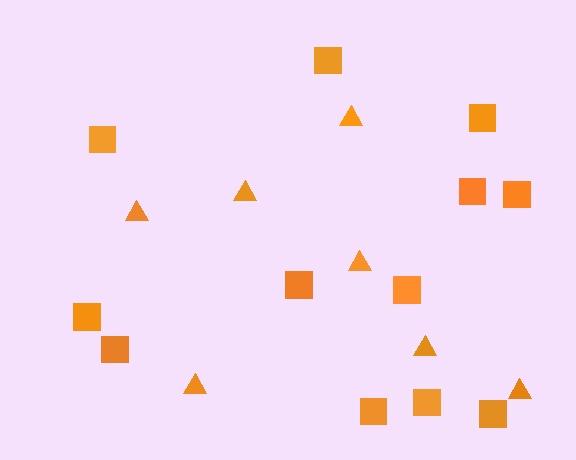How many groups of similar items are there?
There are 2 groups: one group of triangles (7) and one group of squares (12).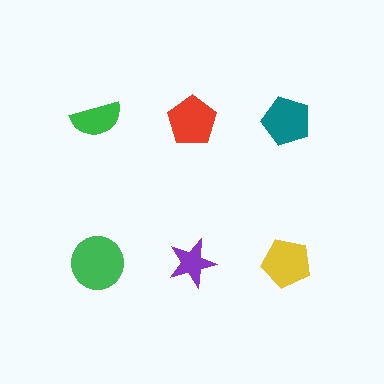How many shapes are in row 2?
3 shapes.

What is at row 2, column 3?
A yellow pentagon.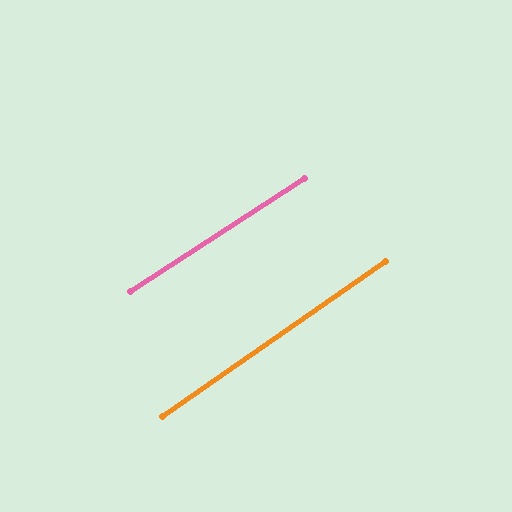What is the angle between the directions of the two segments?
Approximately 2 degrees.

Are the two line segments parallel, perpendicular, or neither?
Parallel — their directions differ by only 1.9°.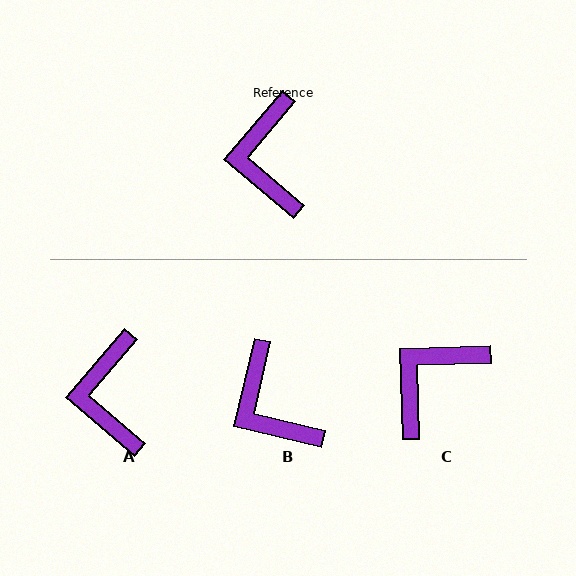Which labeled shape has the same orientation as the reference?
A.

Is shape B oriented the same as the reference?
No, it is off by about 27 degrees.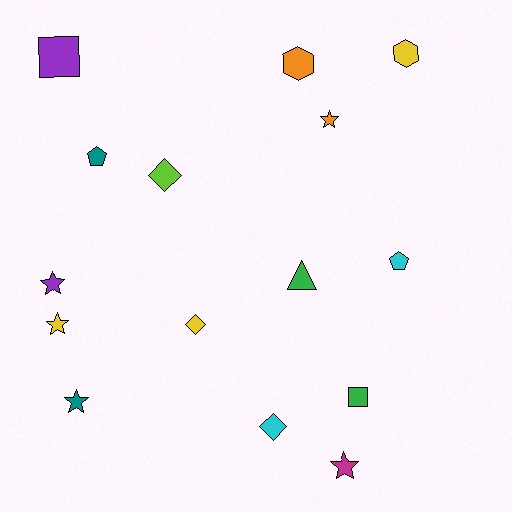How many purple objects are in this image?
There are 2 purple objects.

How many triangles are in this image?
There is 1 triangle.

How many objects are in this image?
There are 15 objects.